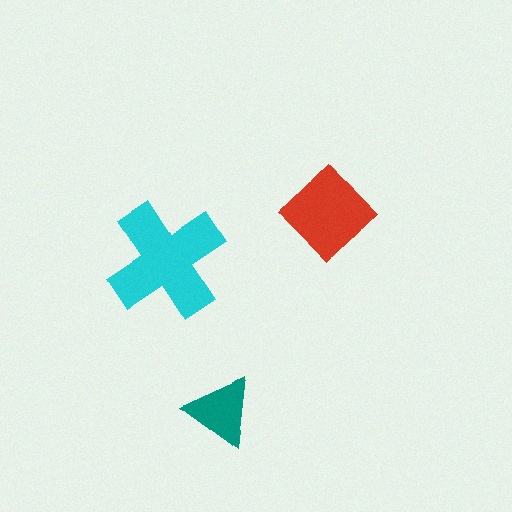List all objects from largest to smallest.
The cyan cross, the red diamond, the teal triangle.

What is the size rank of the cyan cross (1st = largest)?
1st.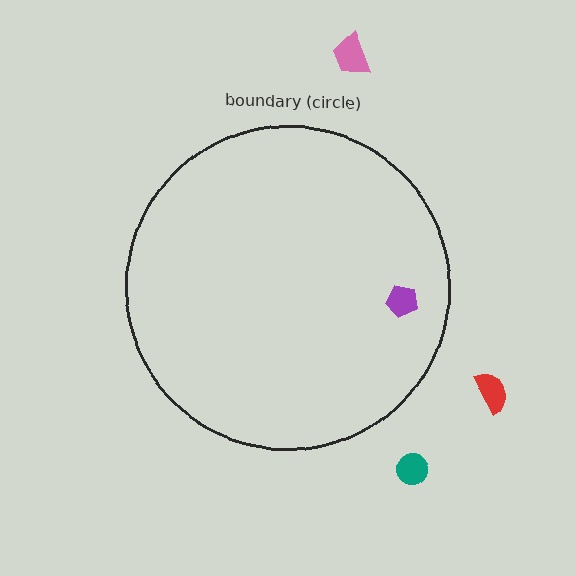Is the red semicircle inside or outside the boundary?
Outside.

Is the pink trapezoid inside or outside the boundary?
Outside.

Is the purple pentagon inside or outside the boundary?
Inside.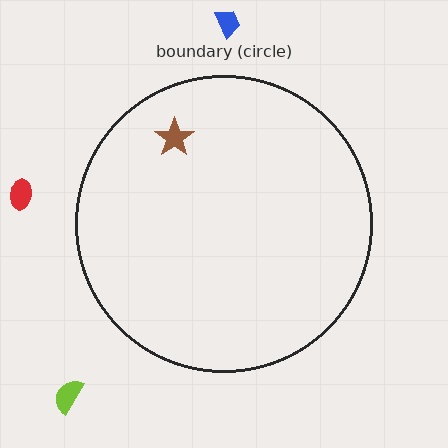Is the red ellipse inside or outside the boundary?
Outside.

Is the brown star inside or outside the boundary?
Inside.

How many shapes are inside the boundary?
1 inside, 3 outside.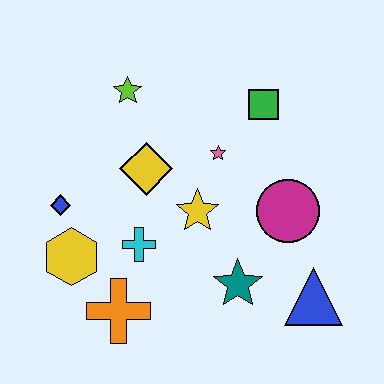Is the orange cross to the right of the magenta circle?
No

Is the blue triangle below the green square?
Yes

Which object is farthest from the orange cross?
The green square is farthest from the orange cross.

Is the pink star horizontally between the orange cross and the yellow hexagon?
No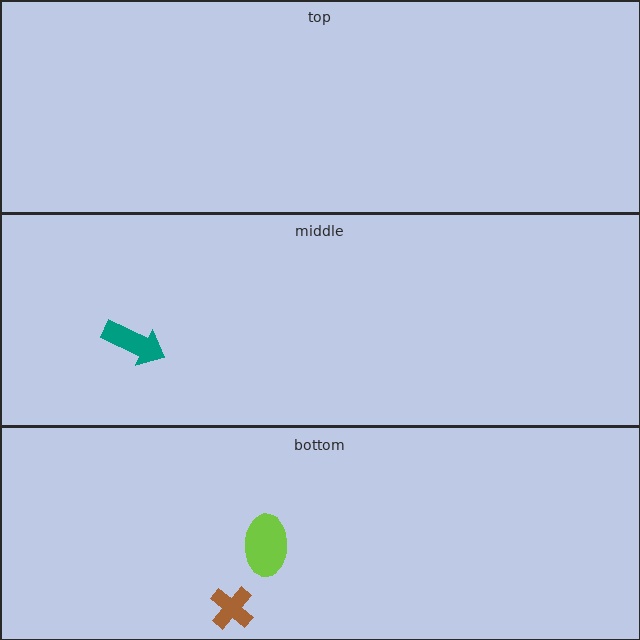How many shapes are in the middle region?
1.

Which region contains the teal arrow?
The middle region.